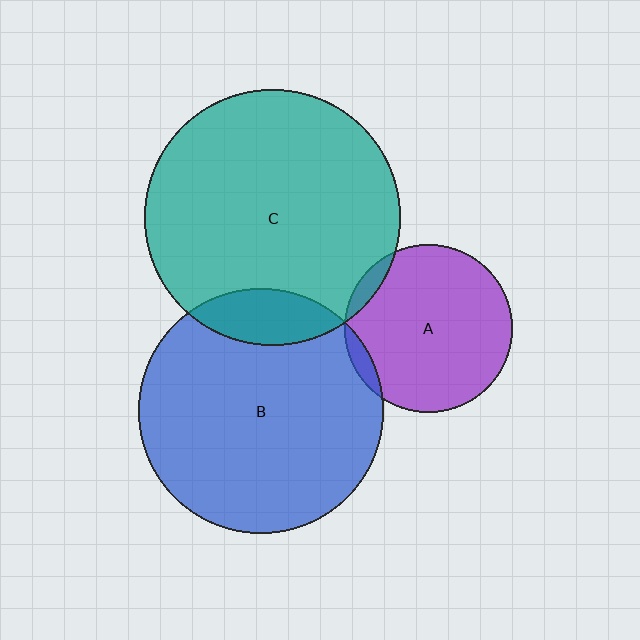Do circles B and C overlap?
Yes.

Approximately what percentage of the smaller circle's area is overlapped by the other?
Approximately 15%.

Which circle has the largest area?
Circle C (teal).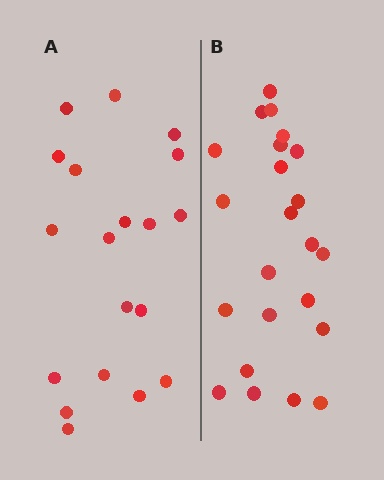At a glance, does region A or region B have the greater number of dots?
Region B (the right region) has more dots.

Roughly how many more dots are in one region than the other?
Region B has about 4 more dots than region A.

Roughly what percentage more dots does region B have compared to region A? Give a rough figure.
About 20% more.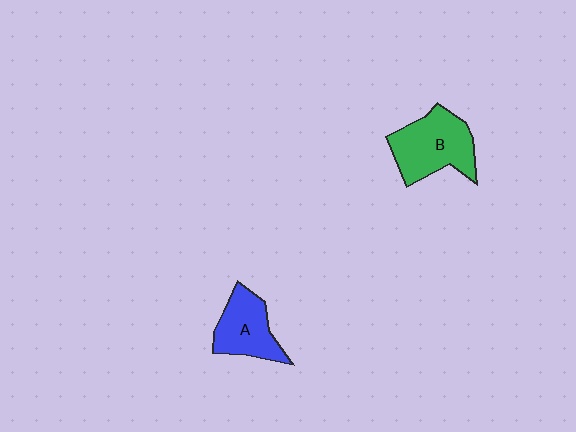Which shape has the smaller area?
Shape A (blue).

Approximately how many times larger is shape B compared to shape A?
Approximately 1.3 times.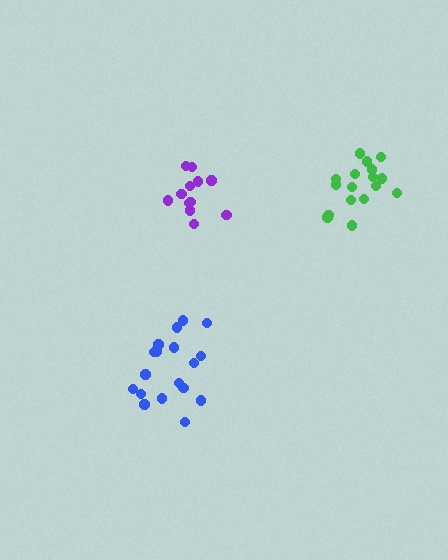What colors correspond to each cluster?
The clusters are colored: purple, green, blue.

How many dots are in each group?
Group 1: 12 dots, Group 2: 17 dots, Group 3: 18 dots (47 total).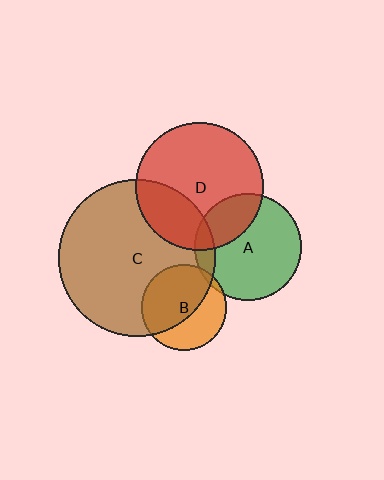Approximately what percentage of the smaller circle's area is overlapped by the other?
Approximately 5%.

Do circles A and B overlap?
Yes.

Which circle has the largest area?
Circle C (brown).